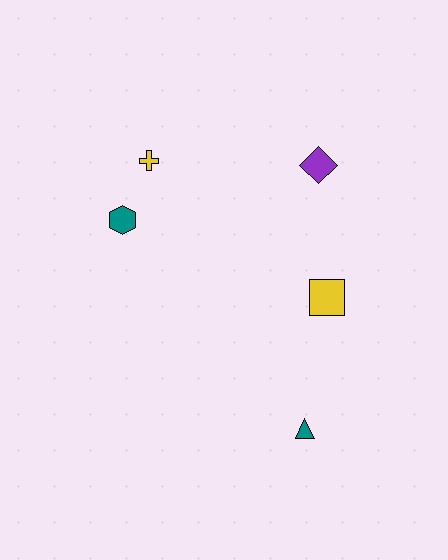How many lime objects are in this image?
There are no lime objects.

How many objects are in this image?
There are 5 objects.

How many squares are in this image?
There is 1 square.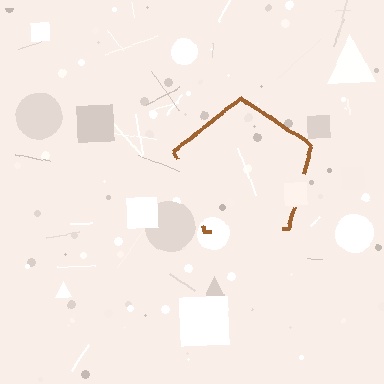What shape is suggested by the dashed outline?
The dashed outline suggests a pentagon.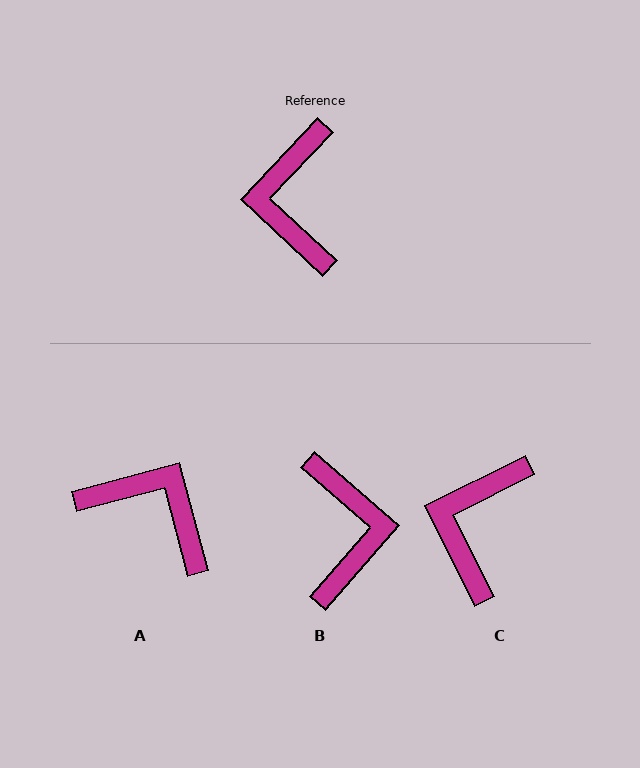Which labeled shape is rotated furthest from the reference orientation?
B, about 178 degrees away.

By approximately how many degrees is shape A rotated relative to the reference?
Approximately 122 degrees clockwise.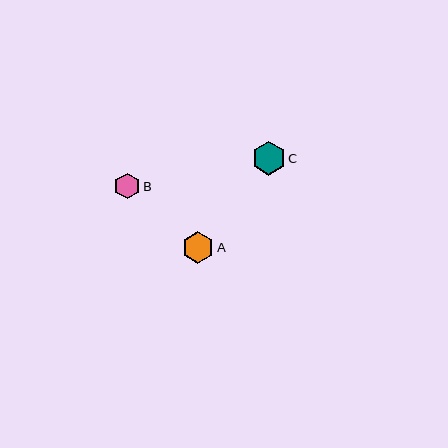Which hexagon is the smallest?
Hexagon B is the smallest with a size of approximately 26 pixels.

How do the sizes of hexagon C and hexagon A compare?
Hexagon C and hexagon A are approximately the same size.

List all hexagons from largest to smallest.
From largest to smallest: C, A, B.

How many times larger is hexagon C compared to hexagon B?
Hexagon C is approximately 1.3 times the size of hexagon B.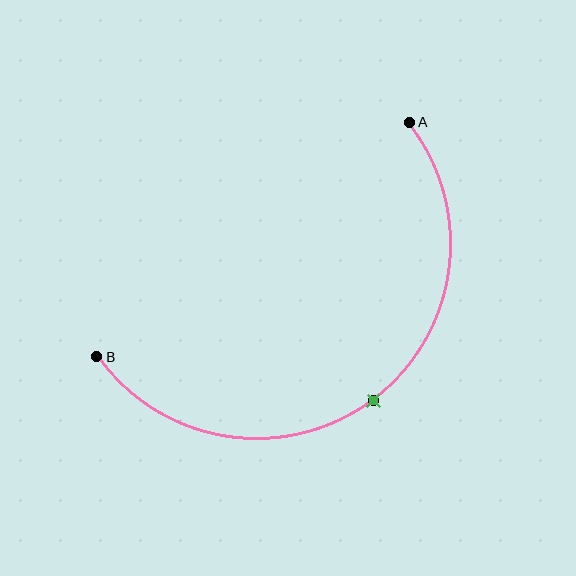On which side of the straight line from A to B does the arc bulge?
The arc bulges below and to the right of the straight line connecting A and B.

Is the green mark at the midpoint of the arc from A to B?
Yes. The green mark lies on the arc at equal arc-length from both A and B — it is the arc midpoint.